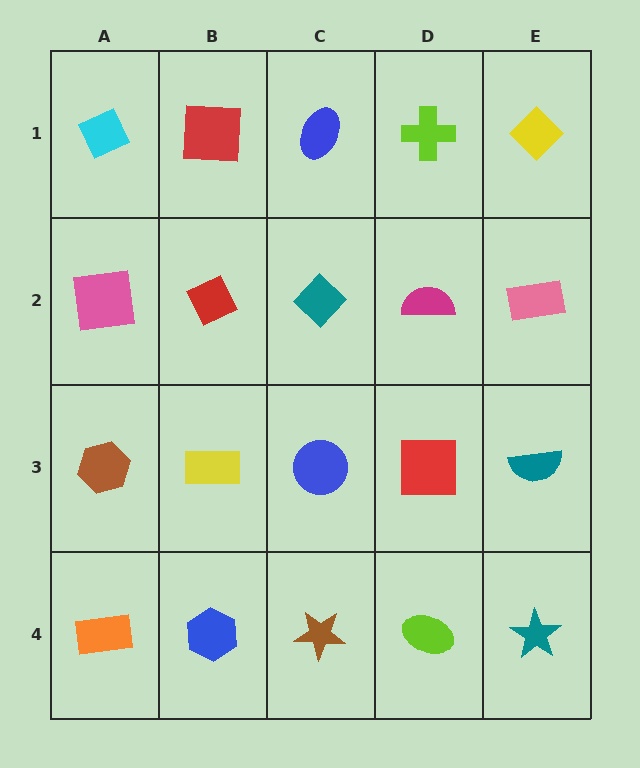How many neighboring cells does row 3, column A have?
3.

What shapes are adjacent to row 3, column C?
A teal diamond (row 2, column C), a brown star (row 4, column C), a yellow rectangle (row 3, column B), a red square (row 3, column D).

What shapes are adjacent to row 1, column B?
A red diamond (row 2, column B), a cyan diamond (row 1, column A), a blue ellipse (row 1, column C).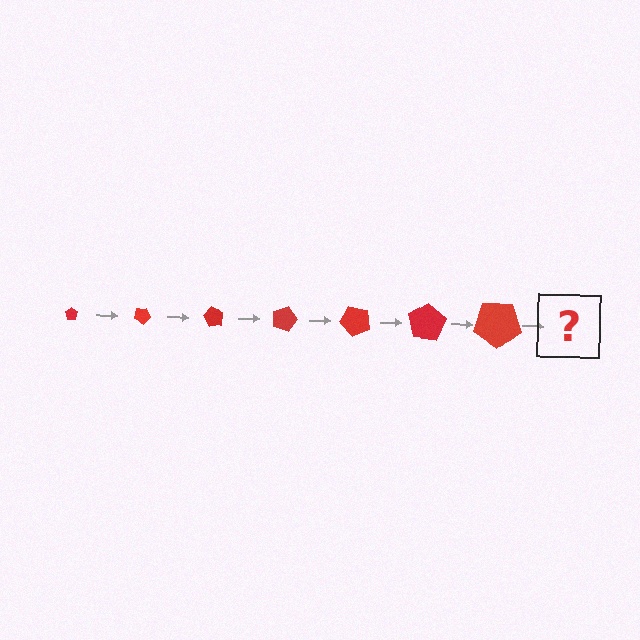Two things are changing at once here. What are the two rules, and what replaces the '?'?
The two rules are that the pentagon grows larger each step and it rotates 30 degrees each step. The '?' should be a pentagon, larger than the previous one and rotated 210 degrees from the start.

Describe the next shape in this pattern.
It should be a pentagon, larger than the previous one and rotated 210 degrees from the start.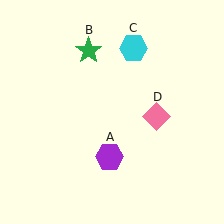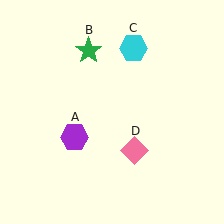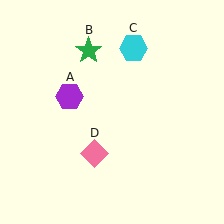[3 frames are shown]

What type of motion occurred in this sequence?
The purple hexagon (object A), pink diamond (object D) rotated clockwise around the center of the scene.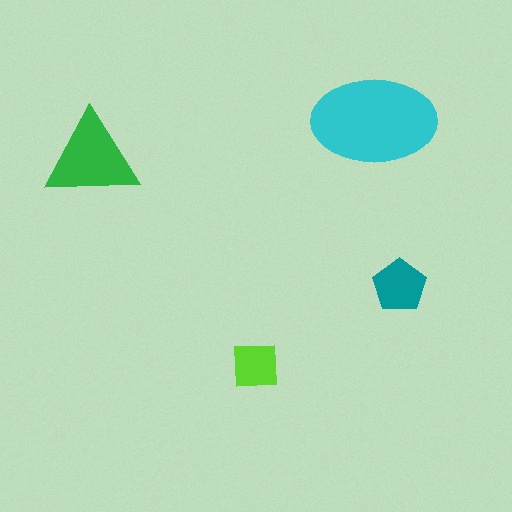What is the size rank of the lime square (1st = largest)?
4th.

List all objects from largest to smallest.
The cyan ellipse, the green triangle, the teal pentagon, the lime square.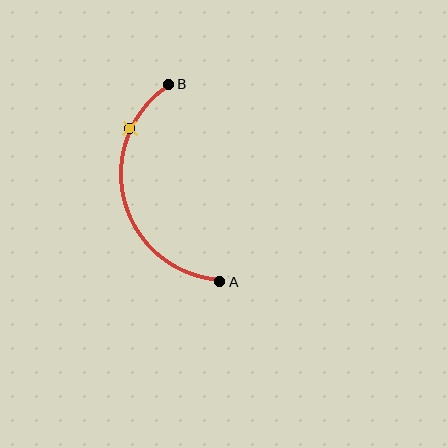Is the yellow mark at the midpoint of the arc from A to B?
No. The yellow mark lies on the arc but is closer to endpoint B. The arc midpoint would be at the point on the curve equidistant along the arc from both A and B.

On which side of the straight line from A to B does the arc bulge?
The arc bulges to the left of the straight line connecting A and B.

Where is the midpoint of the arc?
The arc midpoint is the point on the curve farthest from the straight line joining A and B. It sits to the left of that line.